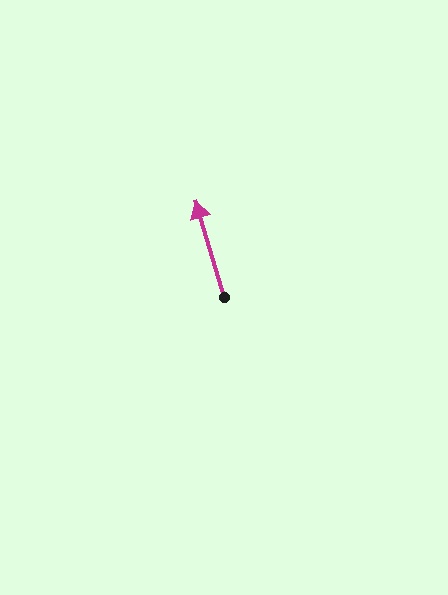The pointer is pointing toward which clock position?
Roughly 11 o'clock.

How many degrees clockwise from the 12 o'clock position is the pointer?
Approximately 343 degrees.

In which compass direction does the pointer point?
North.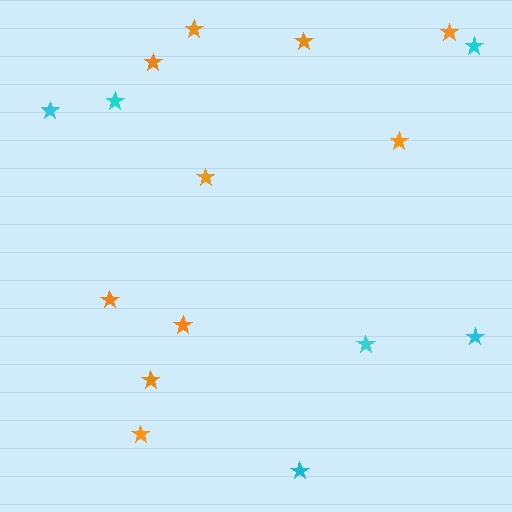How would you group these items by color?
There are 2 groups: one group of orange stars (10) and one group of cyan stars (6).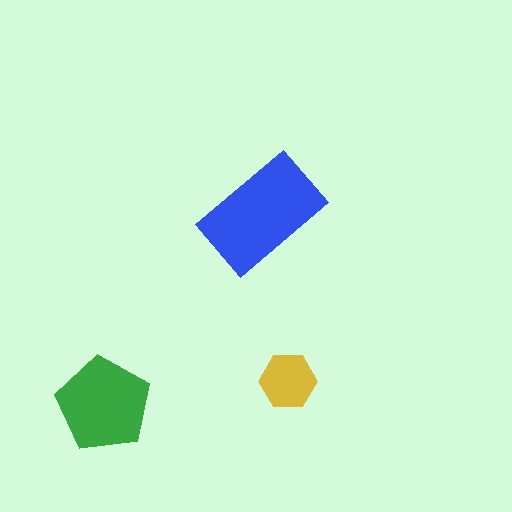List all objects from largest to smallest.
The blue rectangle, the green pentagon, the yellow hexagon.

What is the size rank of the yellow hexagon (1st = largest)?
3rd.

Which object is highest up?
The blue rectangle is topmost.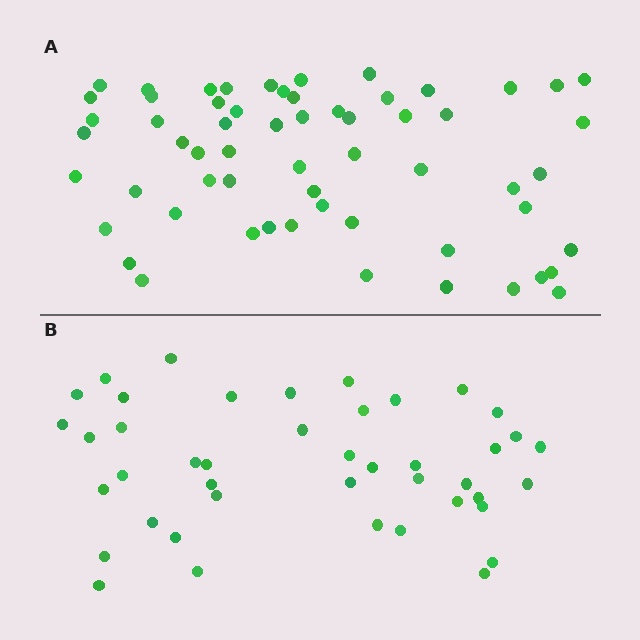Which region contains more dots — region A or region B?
Region A (the top region) has more dots.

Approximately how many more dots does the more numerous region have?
Region A has approximately 15 more dots than region B.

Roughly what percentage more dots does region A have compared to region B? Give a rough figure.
About 40% more.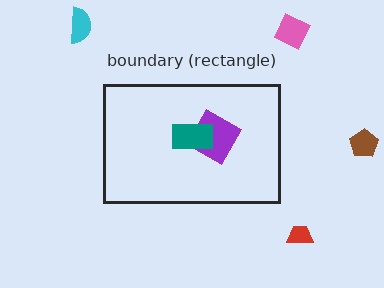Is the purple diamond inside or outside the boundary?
Inside.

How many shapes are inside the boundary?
2 inside, 4 outside.